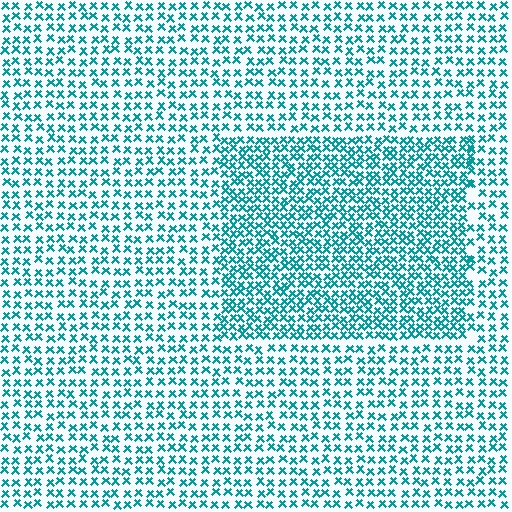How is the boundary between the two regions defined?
The boundary is defined by a change in element density (approximately 1.7x ratio). All elements are the same color, size, and shape.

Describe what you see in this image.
The image contains small teal elements arranged at two different densities. A rectangle-shaped region is visible where the elements are more densely packed than the surrounding area.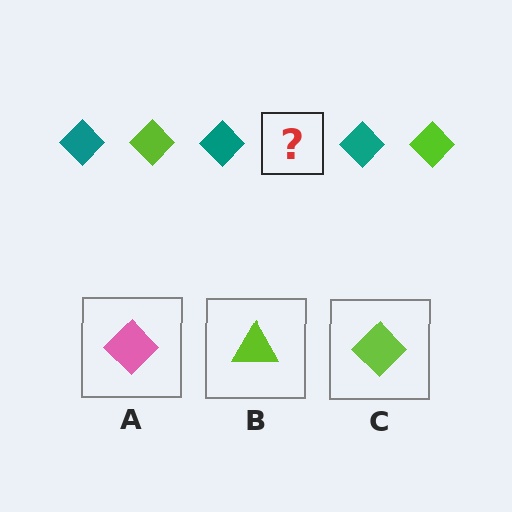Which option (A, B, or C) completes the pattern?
C.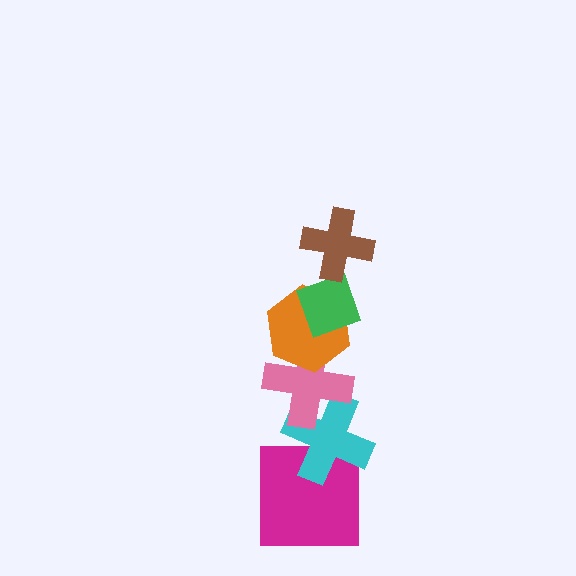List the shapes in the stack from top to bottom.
From top to bottom: the brown cross, the green diamond, the orange hexagon, the pink cross, the cyan cross, the magenta square.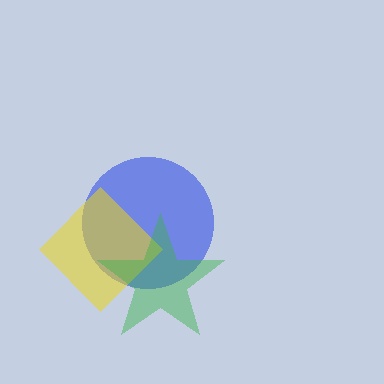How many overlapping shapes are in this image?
There are 3 overlapping shapes in the image.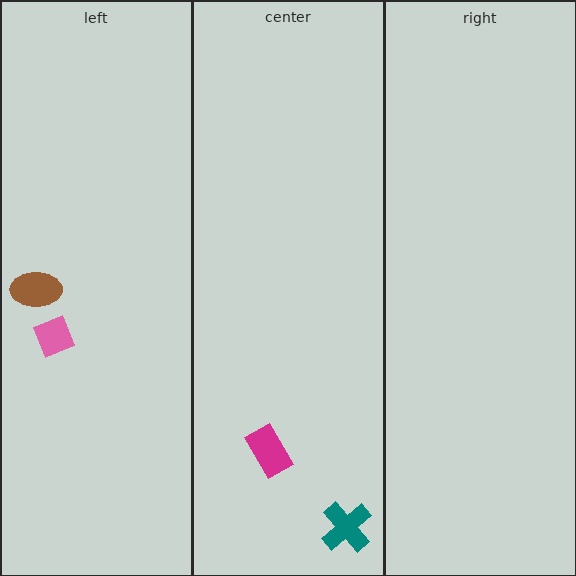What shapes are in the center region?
The teal cross, the magenta rectangle.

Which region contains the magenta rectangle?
The center region.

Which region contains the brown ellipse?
The left region.